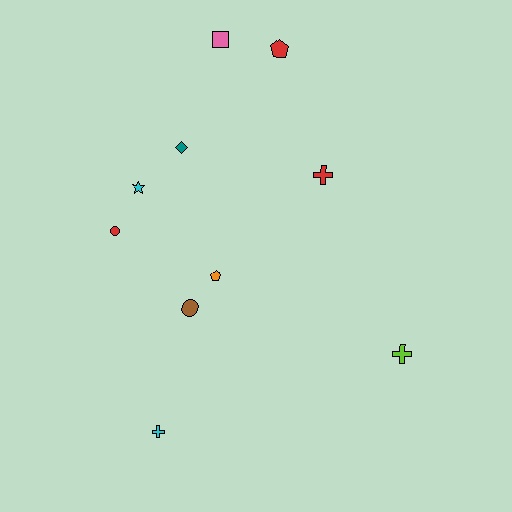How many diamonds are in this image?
There is 1 diamond.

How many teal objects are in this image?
There is 1 teal object.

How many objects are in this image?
There are 10 objects.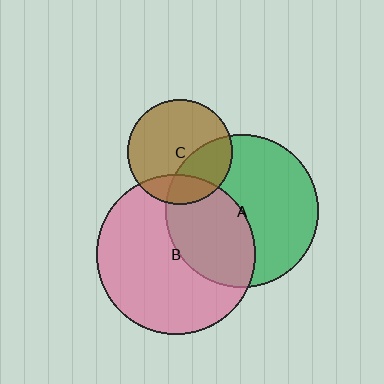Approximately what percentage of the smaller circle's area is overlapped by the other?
Approximately 35%.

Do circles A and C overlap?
Yes.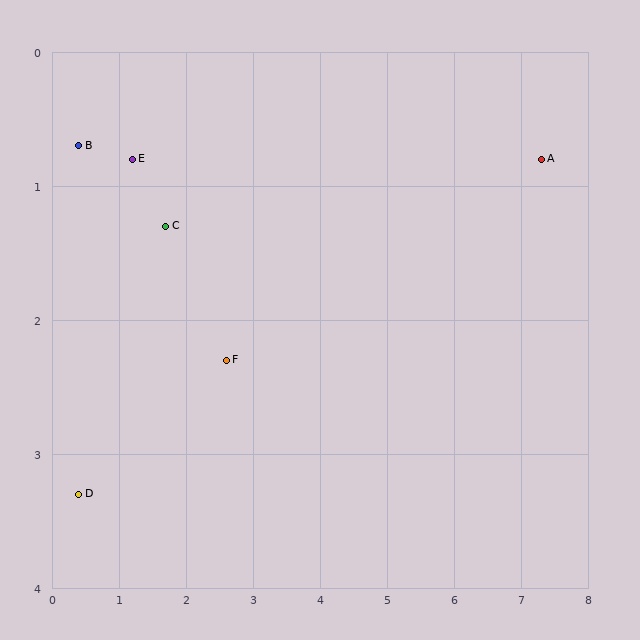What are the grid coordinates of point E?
Point E is at approximately (1.2, 0.8).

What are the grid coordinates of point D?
Point D is at approximately (0.4, 3.3).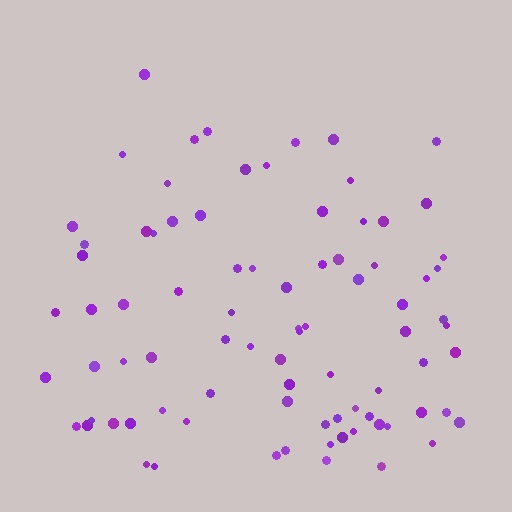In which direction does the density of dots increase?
From top to bottom, with the bottom side densest.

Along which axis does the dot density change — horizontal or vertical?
Vertical.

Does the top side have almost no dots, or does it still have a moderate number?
Still a moderate number, just noticeably fewer than the bottom.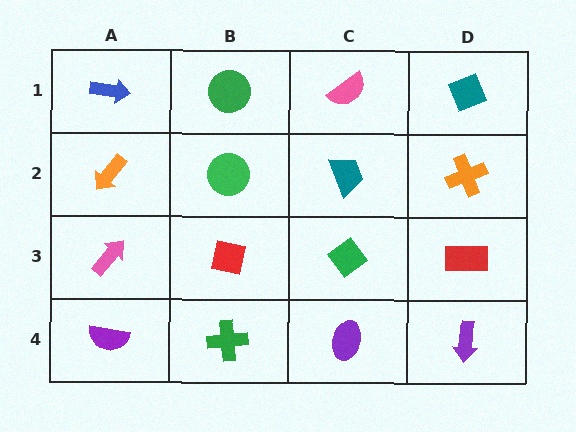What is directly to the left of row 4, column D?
A purple ellipse.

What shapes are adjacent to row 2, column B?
A green circle (row 1, column B), a red square (row 3, column B), an orange arrow (row 2, column A), a teal trapezoid (row 2, column C).